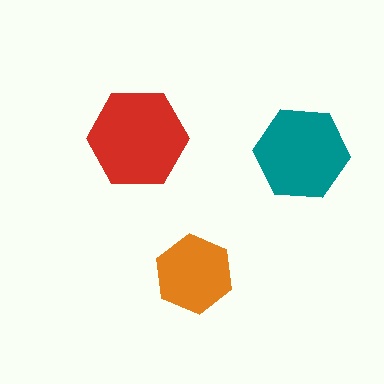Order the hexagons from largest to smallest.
the red one, the teal one, the orange one.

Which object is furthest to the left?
The red hexagon is leftmost.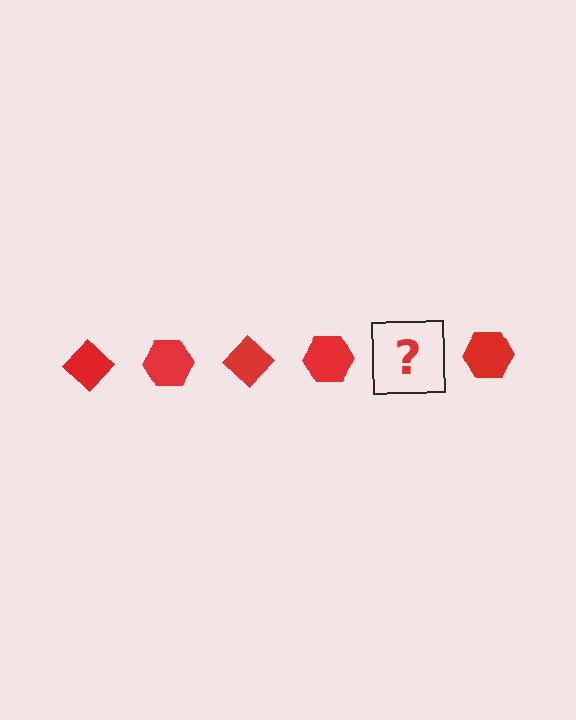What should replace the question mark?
The question mark should be replaced with a red diamond.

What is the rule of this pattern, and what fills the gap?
The rule is that the pattern cycles through diamond, hexagon shapes in red. The gap should be filled with a red diamond.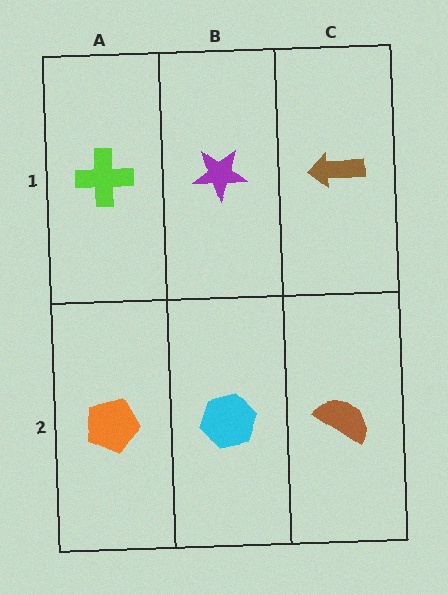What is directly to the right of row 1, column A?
A purple star.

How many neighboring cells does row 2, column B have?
3.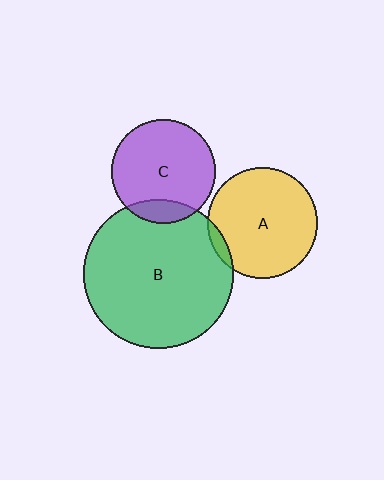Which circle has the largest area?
Circle B (green).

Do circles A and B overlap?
Yes.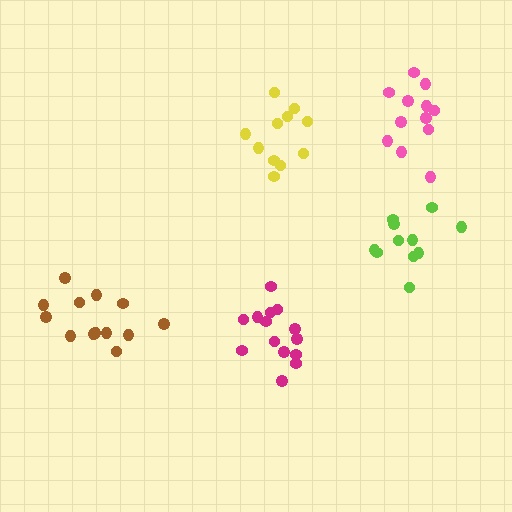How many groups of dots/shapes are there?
There are 5 groups.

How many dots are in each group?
Group 1: 11 dots, Group 2: 13 dots, Group 3: 14 dots, Group 4: 11 dots, Group 5: 12 dots (61 total).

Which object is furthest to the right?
The pink cluster is rightmost.